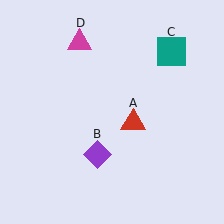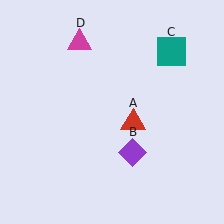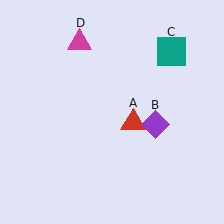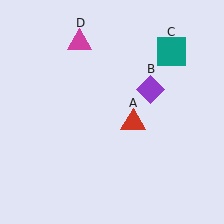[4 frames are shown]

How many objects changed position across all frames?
1 object changed position: purple diamond (object B).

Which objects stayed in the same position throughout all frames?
Red triangle (object A) and teal square (object C) and magenta triangle (object D) remained stationary.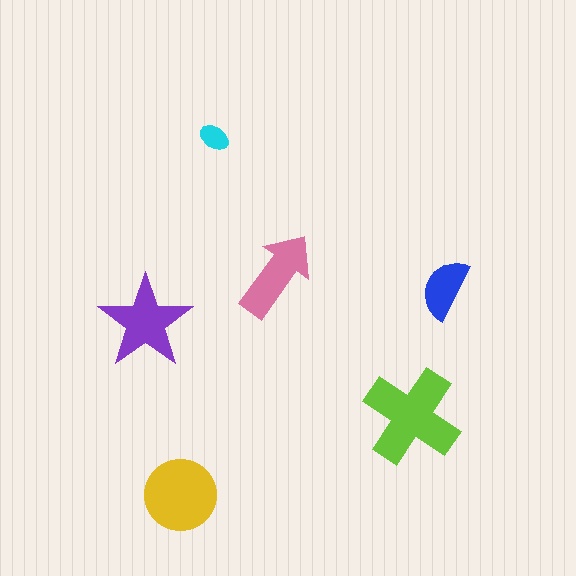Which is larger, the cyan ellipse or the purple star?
The purple star.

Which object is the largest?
The lime cross.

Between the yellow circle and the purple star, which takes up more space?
The yellow circle.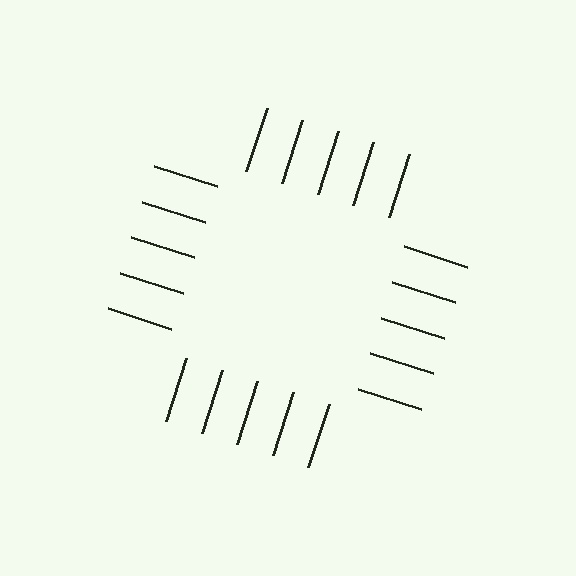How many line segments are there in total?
20 — 5 along each of the 4 edges.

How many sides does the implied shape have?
4 sides — the line-ends trace a square.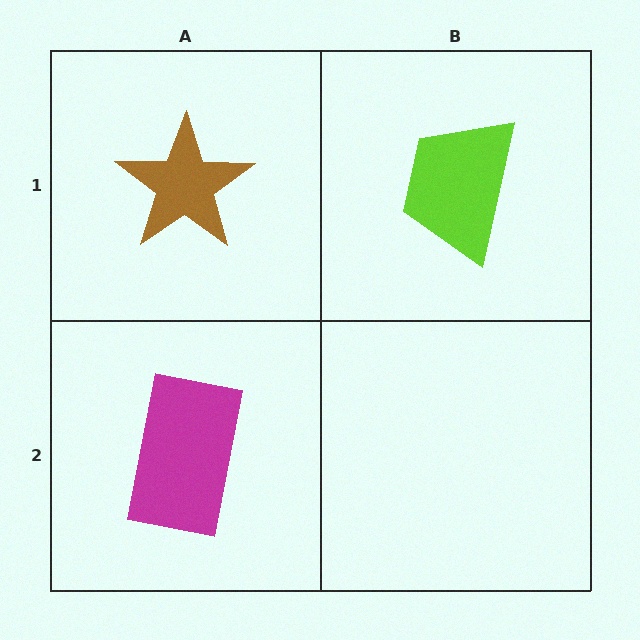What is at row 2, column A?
A magenta rectangle.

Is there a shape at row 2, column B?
No, that cell is empty.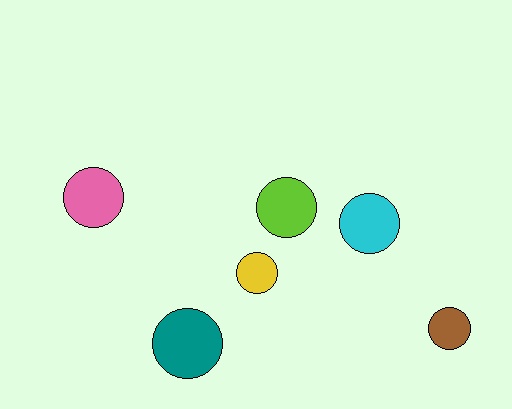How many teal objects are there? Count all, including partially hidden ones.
There is 1 teal object.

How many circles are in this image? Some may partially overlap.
There are 6 circles.